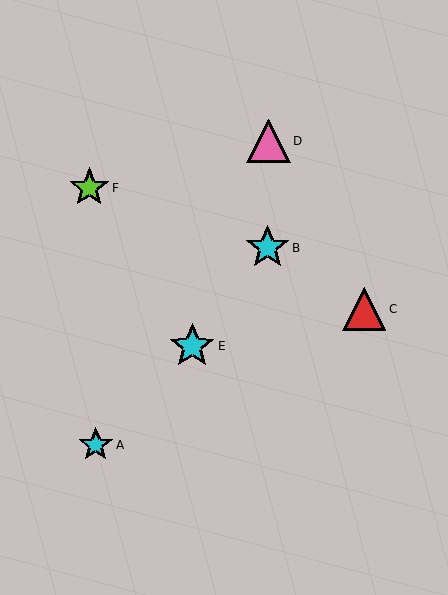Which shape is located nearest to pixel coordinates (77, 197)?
The lime star (labeled F) at (89, 188) is nearest to that location.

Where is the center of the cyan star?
The center of the cyan star is at (96, 445).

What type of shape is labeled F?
Shape F is a lime star.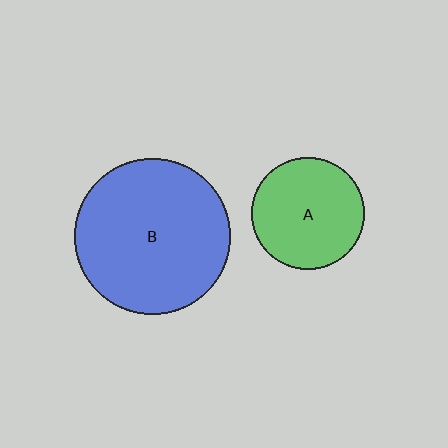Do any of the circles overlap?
No, none of the circles overlap.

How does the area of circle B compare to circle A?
Approximately 1.9 times.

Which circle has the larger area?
Circle B (blue).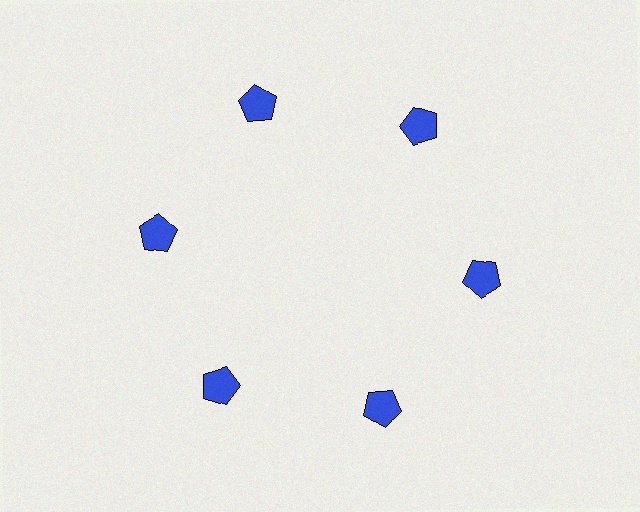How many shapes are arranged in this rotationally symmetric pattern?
There are 6 shapes, arranged in 6 groups of 1.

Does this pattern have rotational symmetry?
Yes, this pattern has 6-fold rotational symmetry. It looks the same after rotating 60 degrees around the center.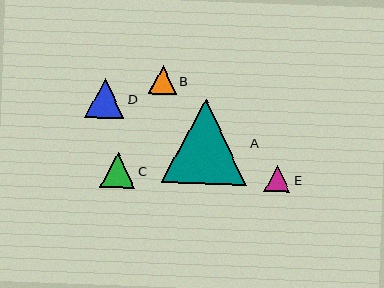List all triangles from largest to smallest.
From largest to smallest: A, D, C, B, E.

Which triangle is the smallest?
Triangle E is the smallest with a size of approximately 26 pixels.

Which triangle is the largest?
Triangle A is the largest with a size of approximately 85 pixels.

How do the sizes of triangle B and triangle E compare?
Triangle B and triangle E are approximately the same size.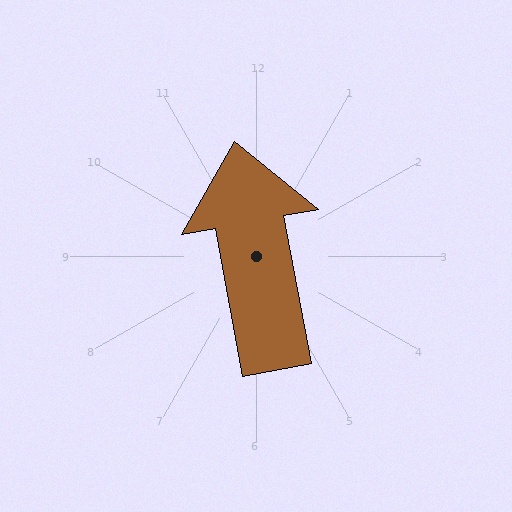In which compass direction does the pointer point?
North.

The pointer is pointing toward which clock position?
Roughly 12 o'clock.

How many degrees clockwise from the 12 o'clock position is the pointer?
Approximately 350 degrees.